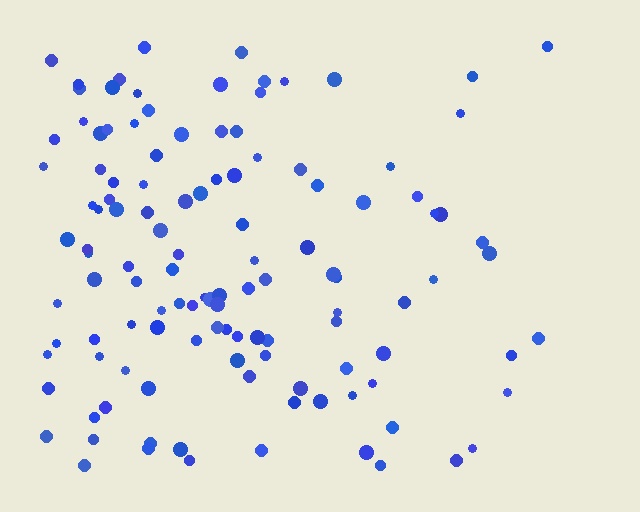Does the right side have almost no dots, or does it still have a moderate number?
Still a moderate number, just noticeably fewer than the left.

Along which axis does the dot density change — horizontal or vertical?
Horizontal.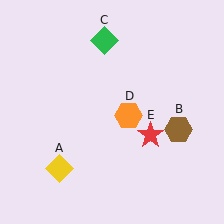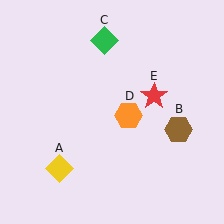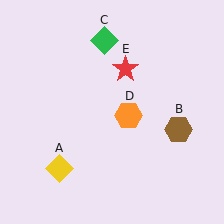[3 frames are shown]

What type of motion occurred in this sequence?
The red star (object E) rotated counterclockwise around the center of the scene.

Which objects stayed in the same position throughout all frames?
Yellow diamond (object A) and brown hexagon (object B) and green diamond (object C) and orange hexagon (object D) remained stationary.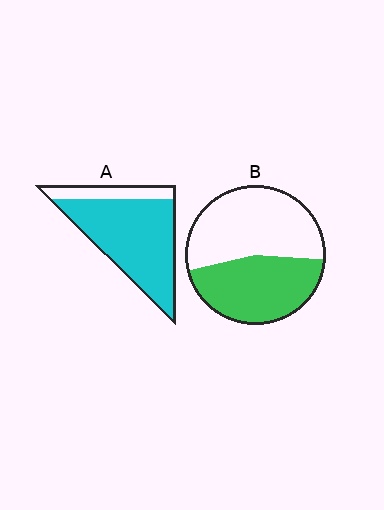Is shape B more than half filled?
No.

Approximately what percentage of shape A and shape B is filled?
A is approximately 80% and B is approximately 45%.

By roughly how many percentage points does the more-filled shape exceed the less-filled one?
By roughly 35 percentage points (A over B).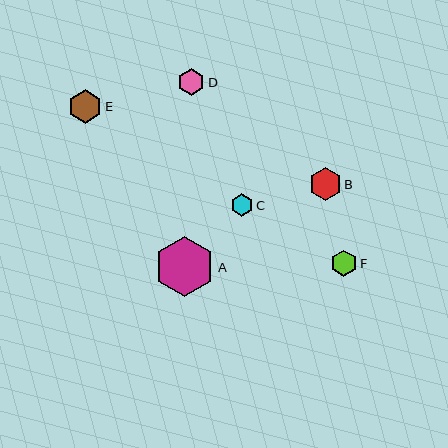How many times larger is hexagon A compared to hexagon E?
Hexagon A is approximately 1.8 times the size of hexagon E.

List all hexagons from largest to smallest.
From largest to smallest: A, E, B, D, F, C.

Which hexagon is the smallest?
Hexagon C is the smallest with a size of approximately 22 pixels.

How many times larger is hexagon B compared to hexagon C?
Hexagon B is approximately 1.4 times the size of hexagon C.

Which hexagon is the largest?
Hexagon A is the largest with a size of approximately 60 pixels.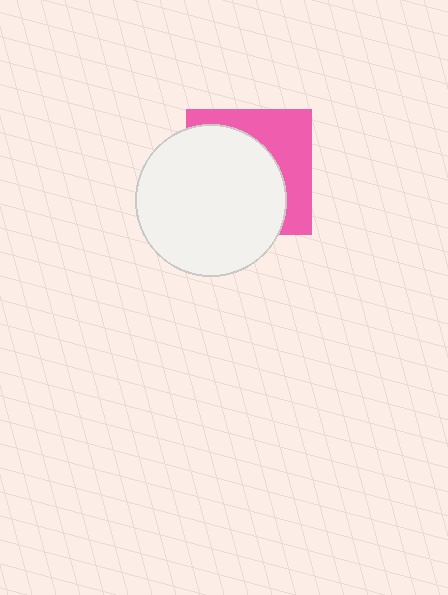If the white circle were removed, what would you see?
You would see the complete pink square.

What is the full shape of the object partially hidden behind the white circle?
The partially hidden object is a pink square.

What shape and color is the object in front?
The object in front is a white circle.